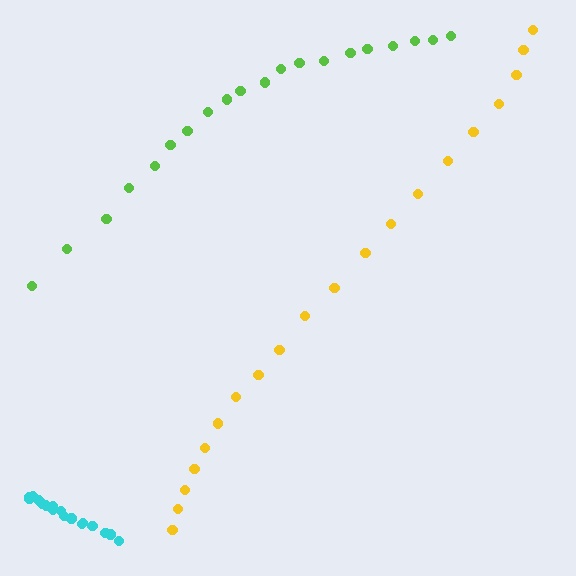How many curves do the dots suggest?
There are 3 distinct paths.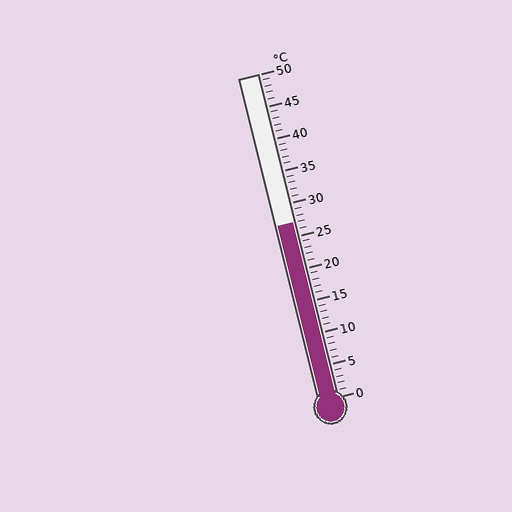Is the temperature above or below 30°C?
The temperature is below 30°C.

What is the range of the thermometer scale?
The thermometer scale ranges from 0°C to 50°C.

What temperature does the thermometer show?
The thermometer shows approximately 27°C.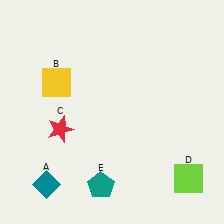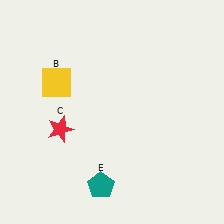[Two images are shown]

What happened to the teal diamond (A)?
The teal diamond (A) was removed in Image 2. It was in the bottom-left area of Image 1.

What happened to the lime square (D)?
The lime square (D) was removed in Image 2. It was in the bottom-right area of Image 1.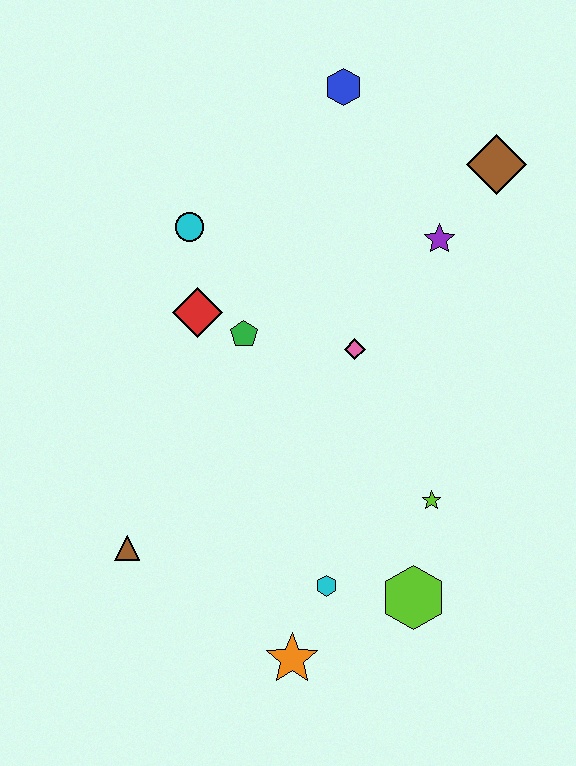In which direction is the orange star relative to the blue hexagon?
The orange star is below the blue hexagon.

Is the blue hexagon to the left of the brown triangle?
No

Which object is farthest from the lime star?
The blue hexagon is farthest from the lime star.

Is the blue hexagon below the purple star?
No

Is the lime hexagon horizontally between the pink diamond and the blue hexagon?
No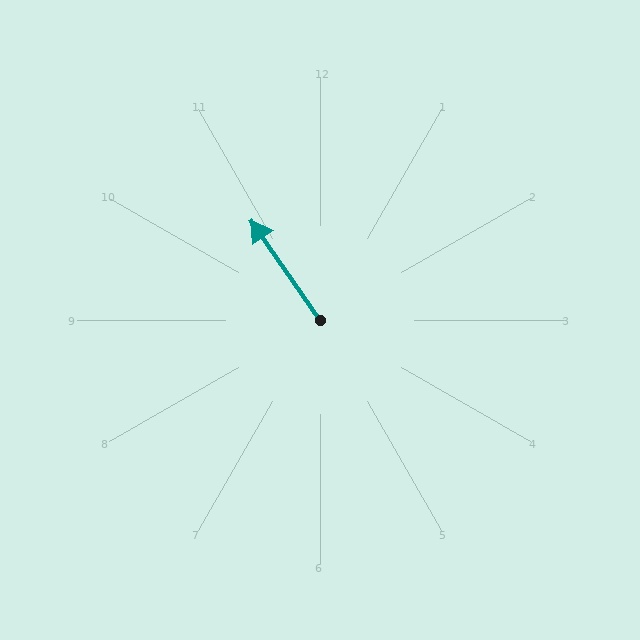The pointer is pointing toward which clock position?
Roughly 11 o'clock.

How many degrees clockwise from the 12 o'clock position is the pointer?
Approximately 325 degrees.